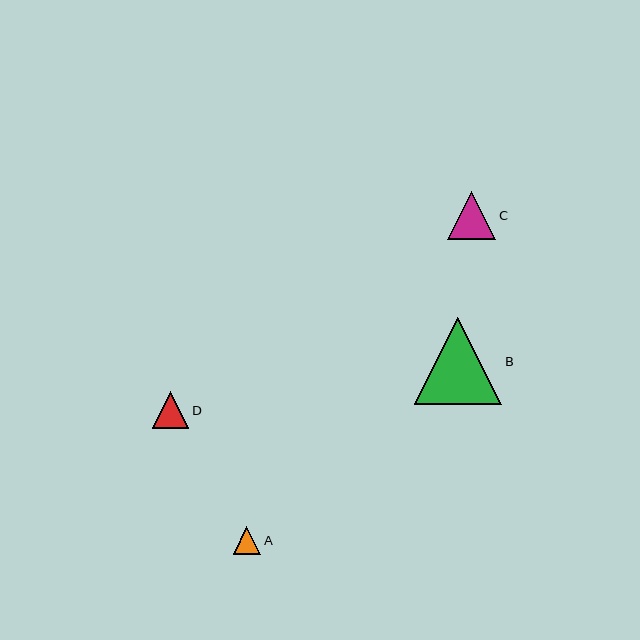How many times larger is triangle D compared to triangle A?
Triangle D is approximately 1.3 times the size of triangle A.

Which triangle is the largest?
Triangle B is the largest with a size of approximately 88 pixels.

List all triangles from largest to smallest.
From largest to smallest: B, C, D, A.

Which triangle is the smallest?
Triangle A is the smallest with a size of approximately 28 pixels.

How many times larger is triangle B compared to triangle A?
Triangle B is approximately 3.2 times the size of triangle A.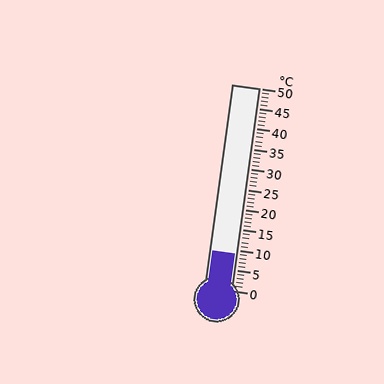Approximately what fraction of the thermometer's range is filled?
The thermometer is filled to approximately 20% of its range.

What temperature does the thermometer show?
The thermometer shows approximately 9°C.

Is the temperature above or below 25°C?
The temperature is below 25°C.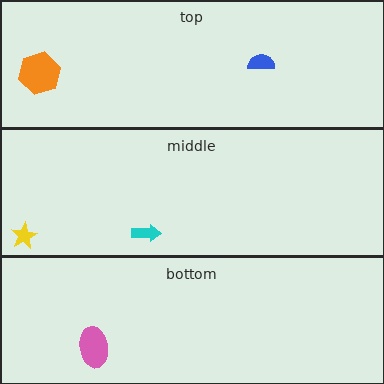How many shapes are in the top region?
2.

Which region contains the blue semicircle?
The top region.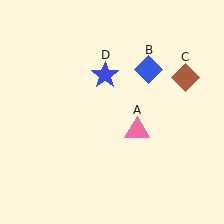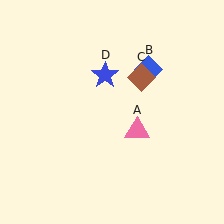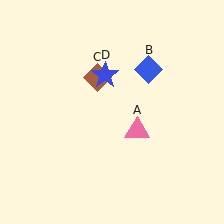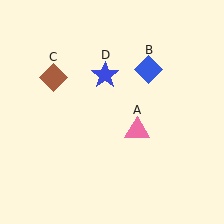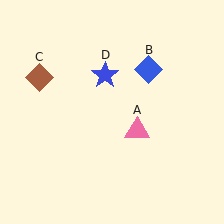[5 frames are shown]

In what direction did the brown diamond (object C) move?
The brown diamond (object C) moved left.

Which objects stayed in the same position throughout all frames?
Pink triangle (object A) and blue diamond (object B) and blue star (object D) remained stationary.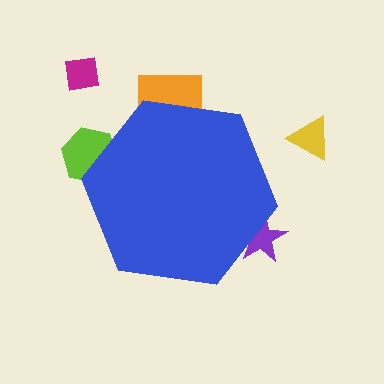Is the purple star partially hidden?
Yes, the purple star is partially hidden behind the blue hexagon.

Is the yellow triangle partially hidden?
No, the yellow triangle is fully visible.